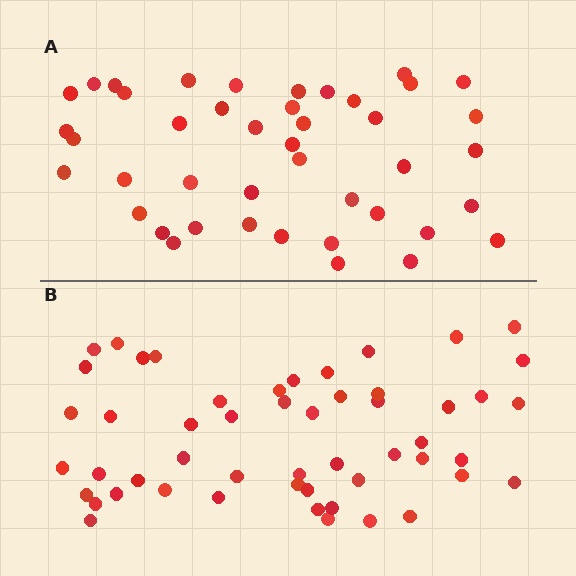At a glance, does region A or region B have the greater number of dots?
Region B (the bottom region) has more dots.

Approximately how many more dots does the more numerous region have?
Region B has roughly 8 or so more dots than region A.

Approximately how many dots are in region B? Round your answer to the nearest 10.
About 50 dots. (The exact count is 52, which rounds to 50.)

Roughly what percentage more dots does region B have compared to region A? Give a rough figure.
About 20% more.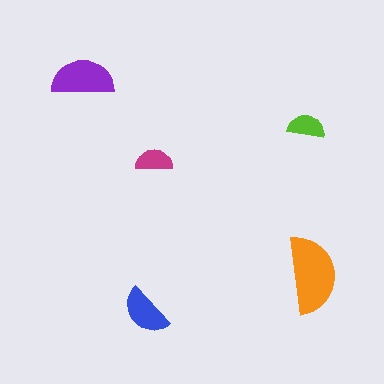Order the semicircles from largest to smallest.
the orange one, the purple one, the blue one, the lime one, the magenta one.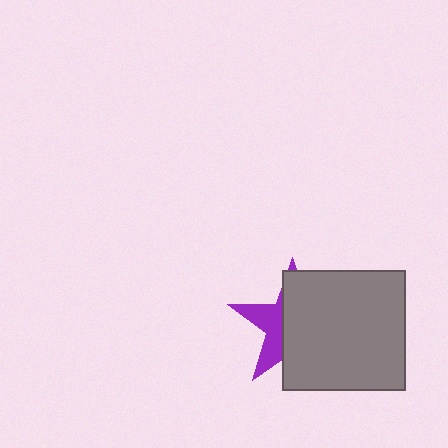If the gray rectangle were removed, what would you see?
You would see the complete purple star.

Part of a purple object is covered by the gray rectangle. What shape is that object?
It is a star.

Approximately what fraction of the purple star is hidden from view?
Roughly 65% of the purple star is hidden behind the gray rectangle.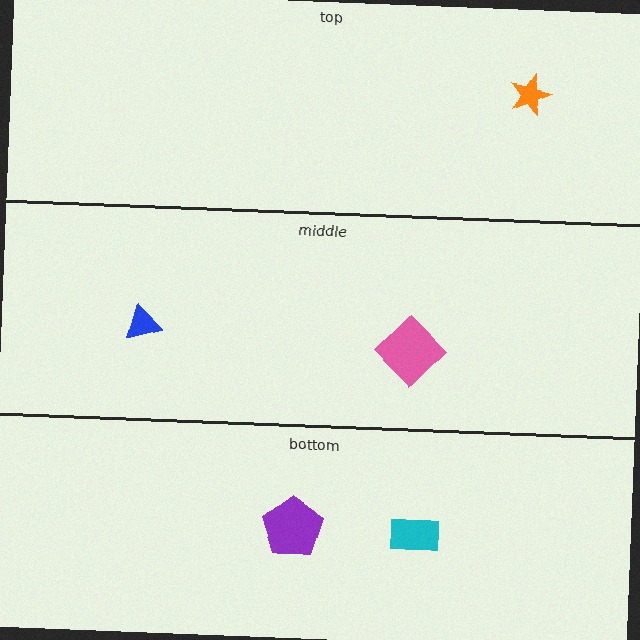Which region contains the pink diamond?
The middle region.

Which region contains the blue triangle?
The middle region.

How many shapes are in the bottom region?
2.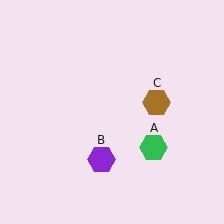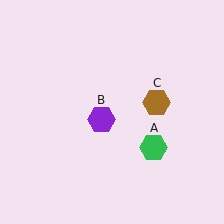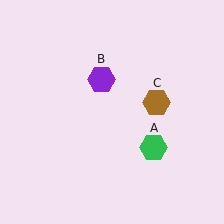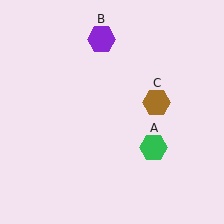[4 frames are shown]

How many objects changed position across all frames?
1 object changed position: purple hexagon (object B).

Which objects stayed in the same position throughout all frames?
Green hexagon (object A) and brown hexagon (object C) remained stationary.